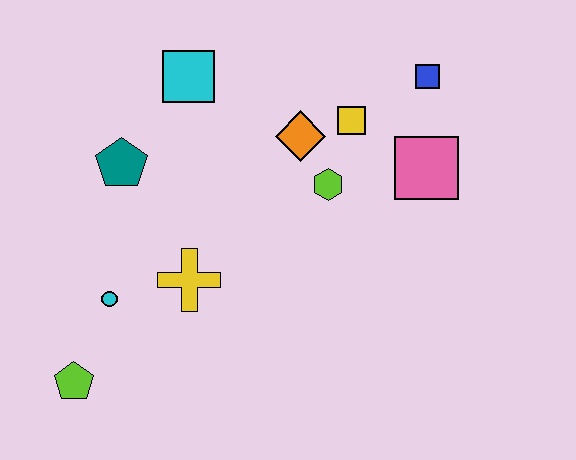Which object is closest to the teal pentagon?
The cyan square is closest to the teal pentagon.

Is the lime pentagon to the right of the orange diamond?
No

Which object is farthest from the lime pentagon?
The blue square is farthest from the lime pentagon.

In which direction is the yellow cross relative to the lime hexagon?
The yellow cross is to the left of the lime hexagon.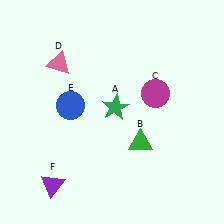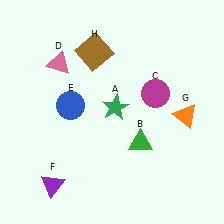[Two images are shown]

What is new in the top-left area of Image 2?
A brown square (H) was added in the top-left area of Image 2.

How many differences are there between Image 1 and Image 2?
There are 2 differences between the two images.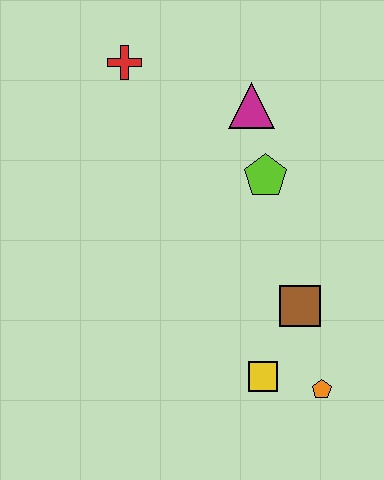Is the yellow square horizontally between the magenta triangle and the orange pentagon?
Yes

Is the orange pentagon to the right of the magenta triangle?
Yes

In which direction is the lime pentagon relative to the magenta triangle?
The lime pentagon is below the magenta triangle.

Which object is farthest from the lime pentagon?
The orange pentagon is farthest from the lime pentagon.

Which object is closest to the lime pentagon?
The magenta triangle is closest to the lime pentagon.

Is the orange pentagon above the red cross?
No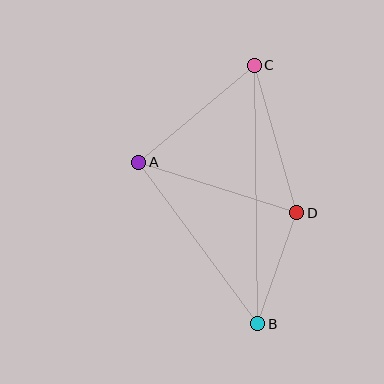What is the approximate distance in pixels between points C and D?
The distance between C and D is approximately 154 pixels.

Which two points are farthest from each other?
Points B and C are farthest from each other.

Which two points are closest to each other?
Points B and D are closest to each other.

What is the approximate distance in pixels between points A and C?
The distance between A and C is approximately 151 pixels.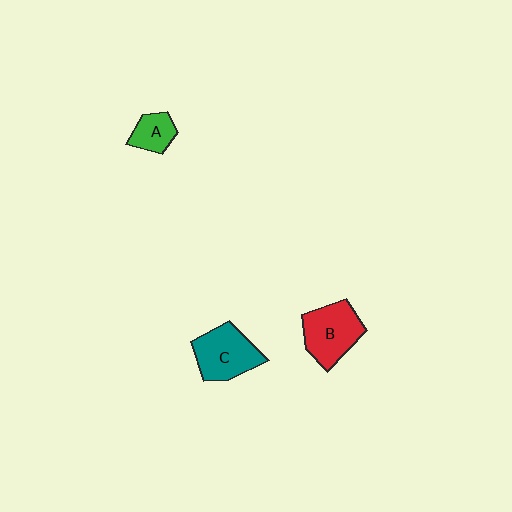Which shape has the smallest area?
Shape A (green).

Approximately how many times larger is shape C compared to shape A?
Approximately 2.0 times.